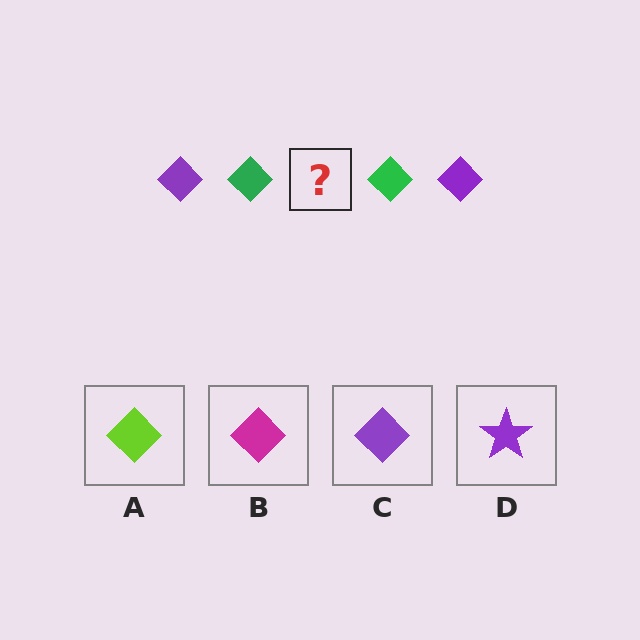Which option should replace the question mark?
Option C.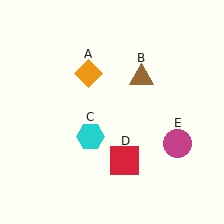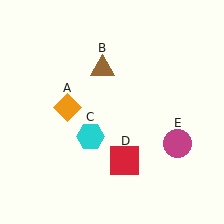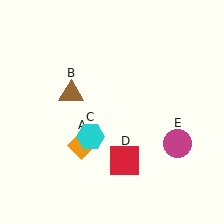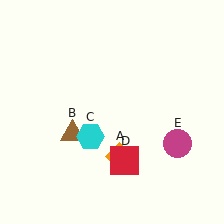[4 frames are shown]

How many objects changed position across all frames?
2 objects changed position: orange diamond (object A), brown triangle (object B).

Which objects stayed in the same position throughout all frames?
Cyan hexagon (object C) and red square (object D) and magenta circle (object E) remained stationary.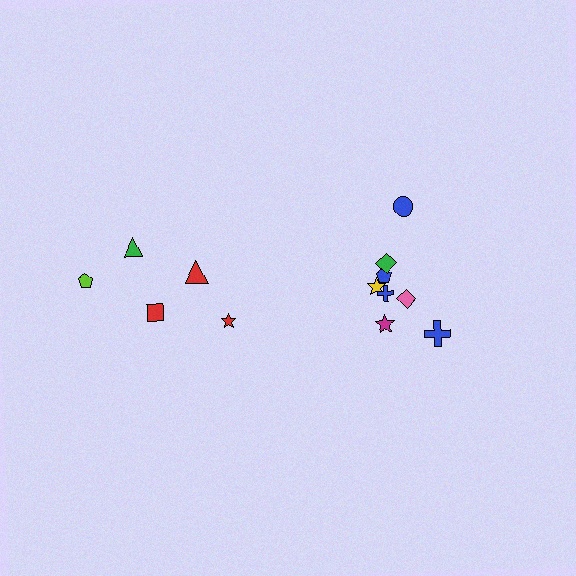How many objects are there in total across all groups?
There are 13 objects.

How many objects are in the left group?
There are 5 objects.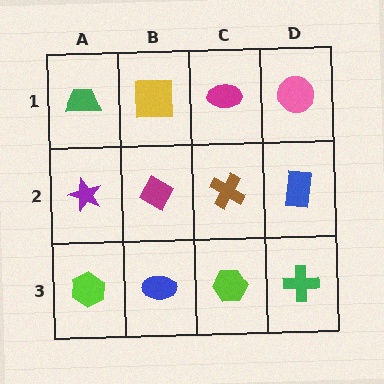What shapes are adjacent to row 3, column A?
A purple star (row 2, column A), a blue ellipse (row 3, column B).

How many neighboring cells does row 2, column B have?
4.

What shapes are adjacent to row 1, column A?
A purple star (row 2, column A), a yellow square (row 1, column B).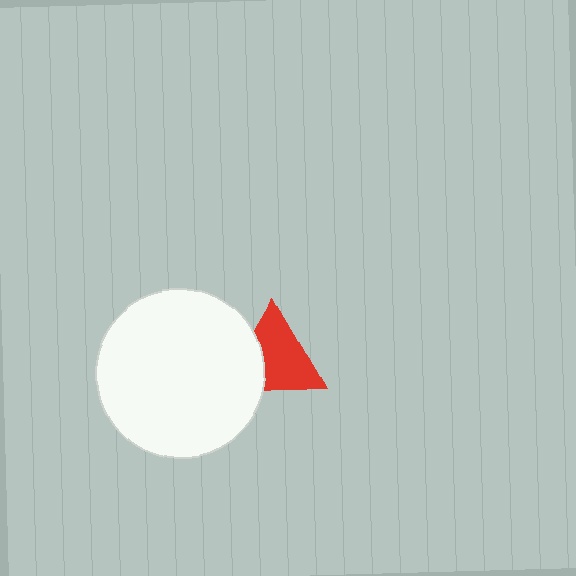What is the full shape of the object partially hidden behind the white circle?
The partially hidden object is a red triangle.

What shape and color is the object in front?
The object in front is a white circle.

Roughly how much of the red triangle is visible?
Most of it is visible (roughly 69%).